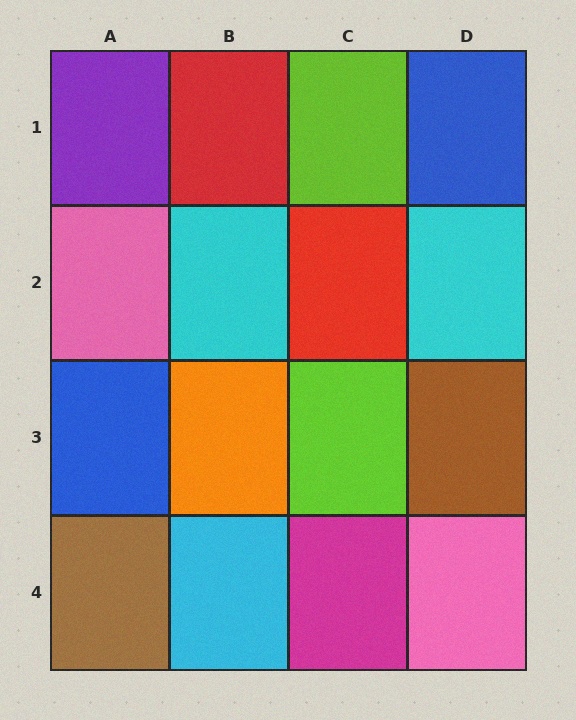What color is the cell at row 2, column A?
Pink.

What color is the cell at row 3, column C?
Lime.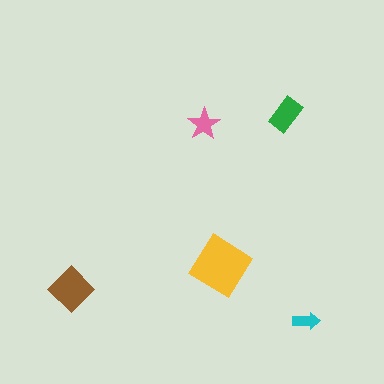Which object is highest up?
The green rectangle is topmost.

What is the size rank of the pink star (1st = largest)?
4th.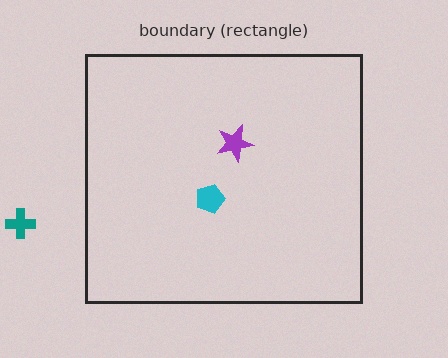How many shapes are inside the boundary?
2 inside, 1 outside.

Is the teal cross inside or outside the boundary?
Outside.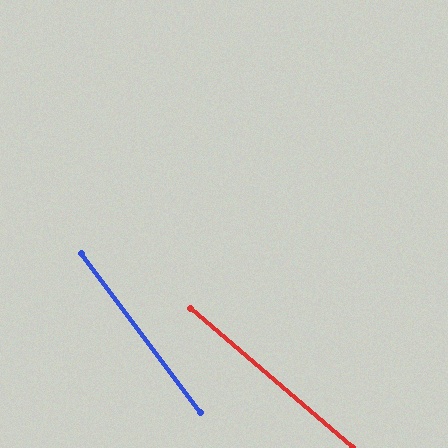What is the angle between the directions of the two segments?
Approximately 13 degrees.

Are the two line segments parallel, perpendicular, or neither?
Neither parallel nor perpendicular — they differ by about 13°.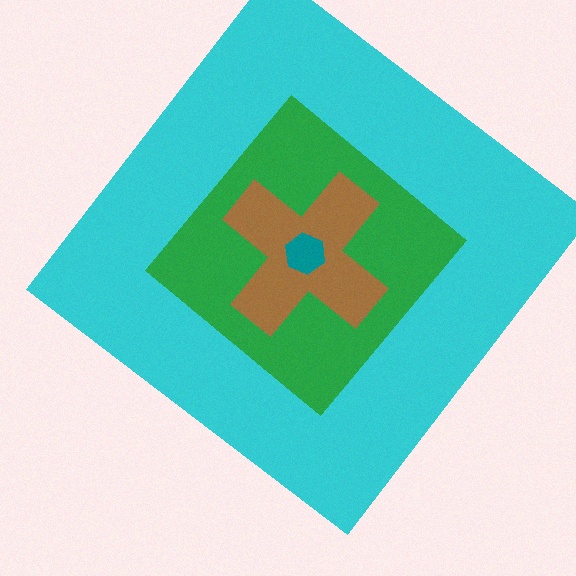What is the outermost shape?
The cyan diamond.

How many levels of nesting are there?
4.